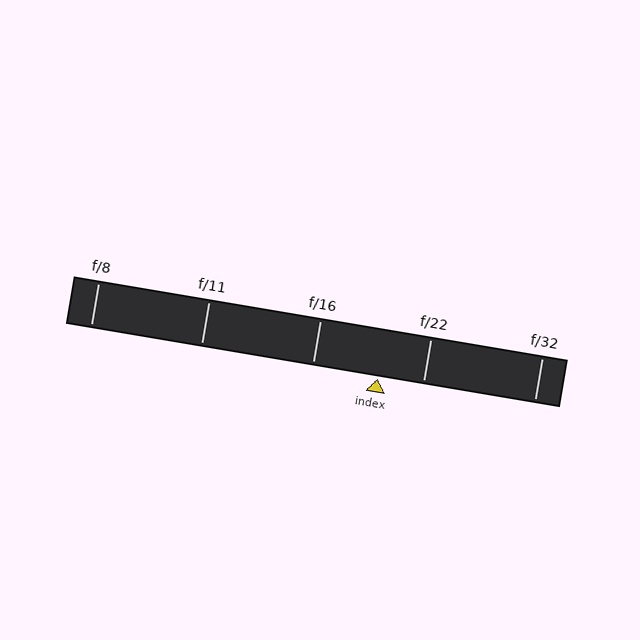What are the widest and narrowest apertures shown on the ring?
The widest aperture shown is f/8 and the narrowest is f/32.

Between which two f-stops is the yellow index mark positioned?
The index mark is between f/16 and f/22.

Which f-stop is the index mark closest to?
The index mark is closest to f/22.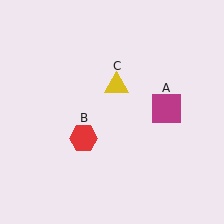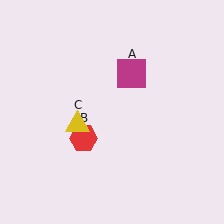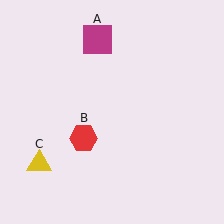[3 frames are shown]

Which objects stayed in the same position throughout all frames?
Red hexagon (object B) remained stationary.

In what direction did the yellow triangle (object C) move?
The yellow triangle (object C) moved down and to the left.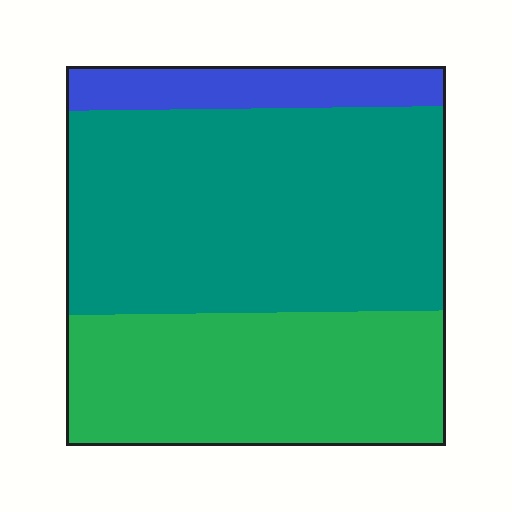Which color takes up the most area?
Teal, at roughly 55%.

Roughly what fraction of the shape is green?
Green covers roughly 35% of the shape.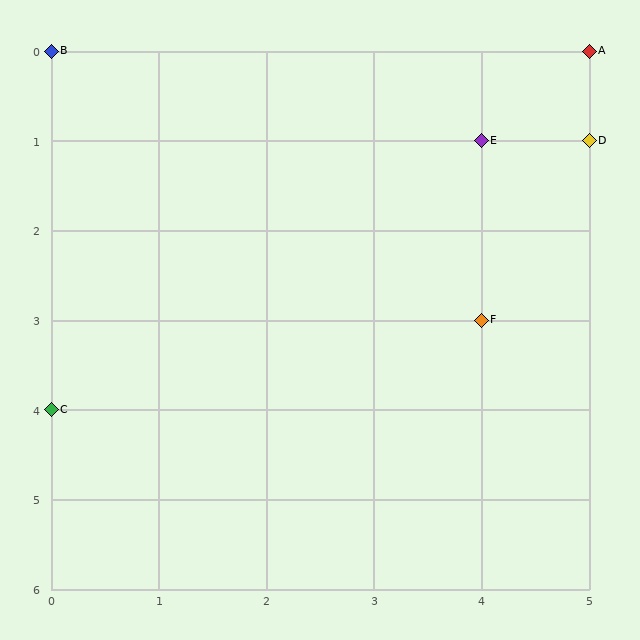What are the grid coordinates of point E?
Point E is at grid coordinates (4, 1).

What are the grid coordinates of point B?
Point B is at grid coordinates (0, 0).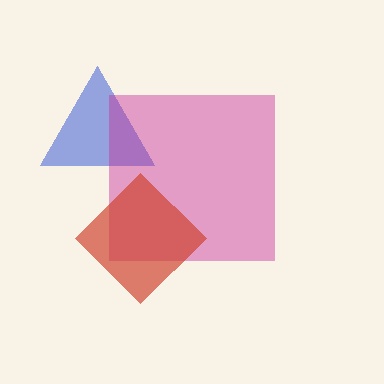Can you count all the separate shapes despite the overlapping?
Yes, there are 3 separate shapes.